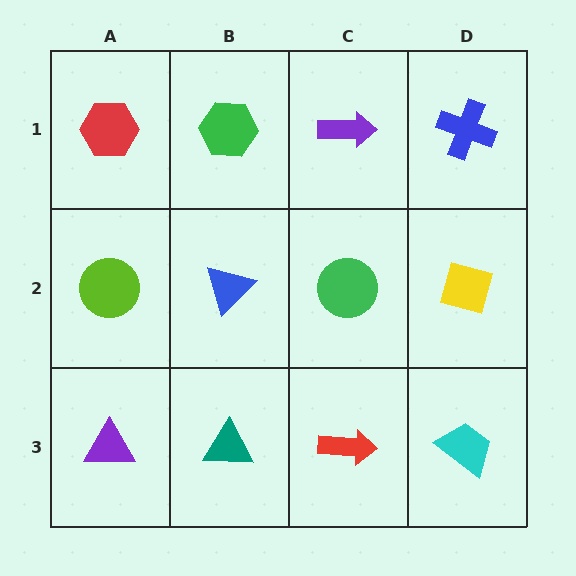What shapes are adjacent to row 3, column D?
A yellow diamond (row 2, column D), a red arrow (row 3, column C).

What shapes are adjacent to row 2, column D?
A blue cross (row 1, column D), a cyan trapezoid (row 3, column D), a green circle (row 2, column C).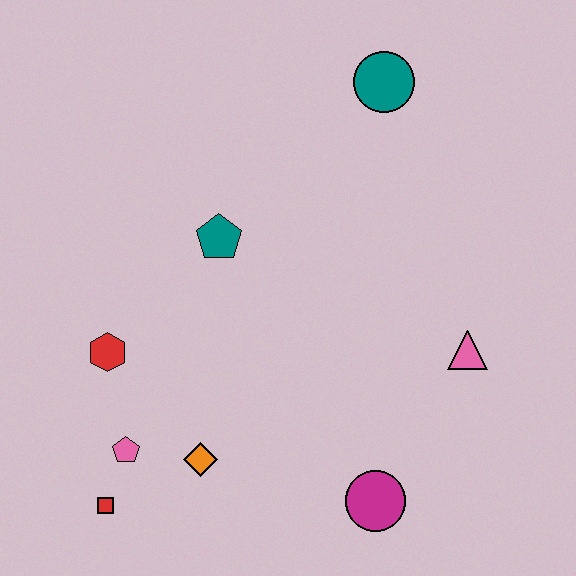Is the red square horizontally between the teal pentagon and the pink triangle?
No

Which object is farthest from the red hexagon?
The teal circle is farthest from the red hexagon.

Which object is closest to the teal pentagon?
The red hexagon is closest to the teal pentagon.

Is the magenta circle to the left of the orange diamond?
No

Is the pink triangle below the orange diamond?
No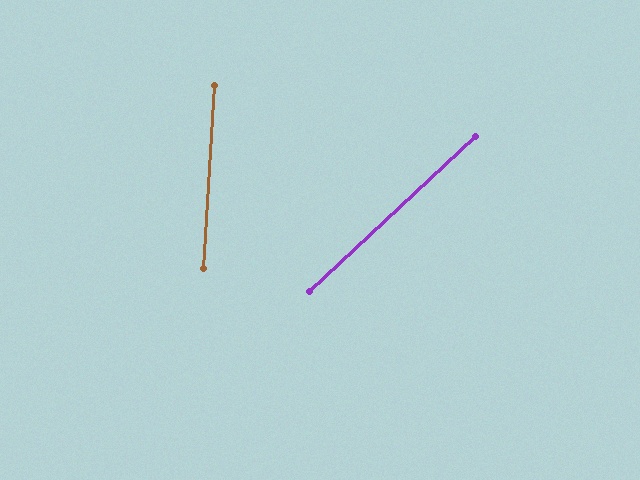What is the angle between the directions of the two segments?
Approximately 44 degrees.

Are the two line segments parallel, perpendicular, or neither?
Neither parallel nor perpendicular — they differ by about 44°.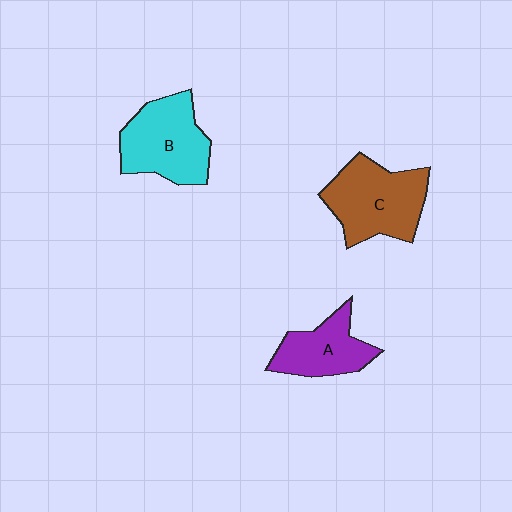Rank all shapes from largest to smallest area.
From largest to smallest: C (brown), B (cyan), A (purple).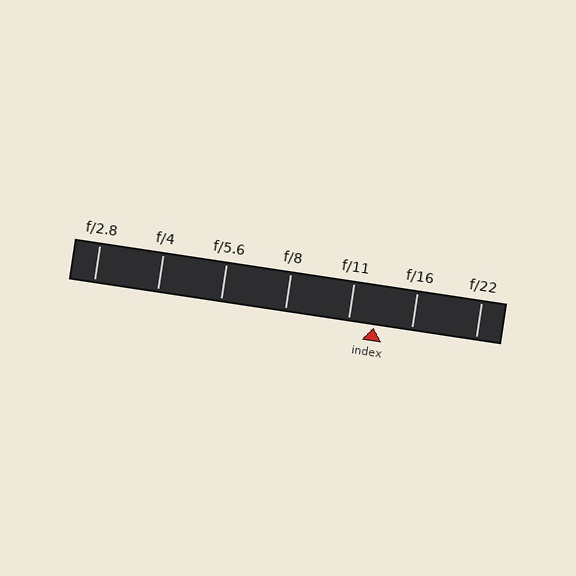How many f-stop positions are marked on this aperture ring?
There are 7 f-stop positions marked.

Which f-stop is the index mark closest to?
The index mark is closest to f/11.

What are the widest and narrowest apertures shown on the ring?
The widest aperture shown is f/2.8 and the narrowest is f/22.